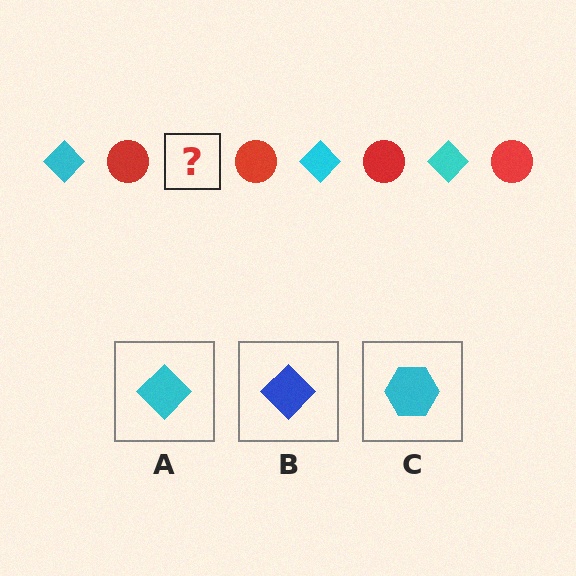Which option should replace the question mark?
Option A.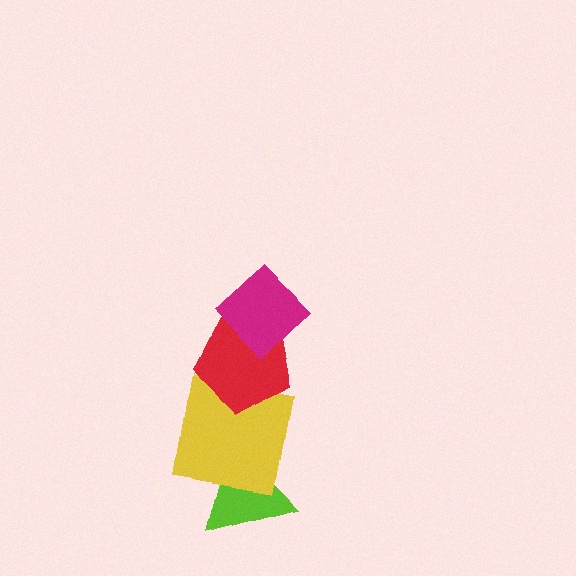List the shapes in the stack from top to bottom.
From top to bottom: the magenta diamond, the red pentagon, the yellow square, the lime triangle.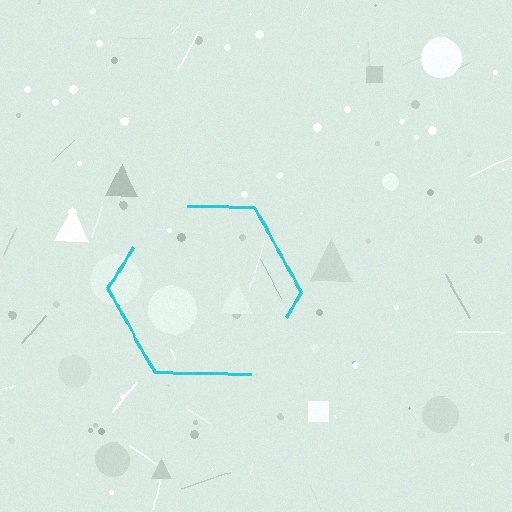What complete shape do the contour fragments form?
The contour fragments form a hexagon.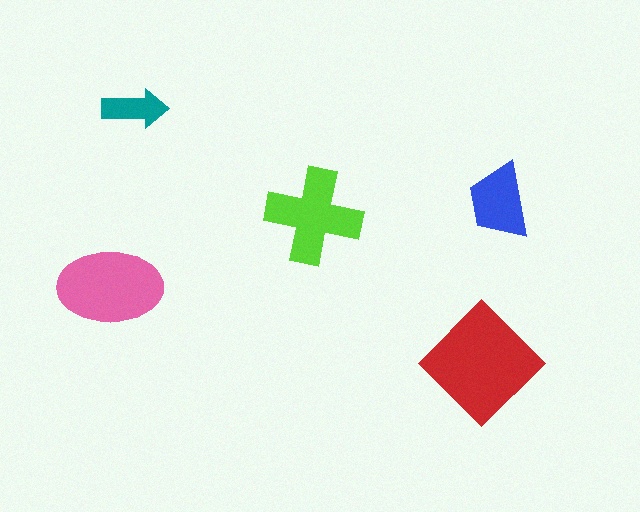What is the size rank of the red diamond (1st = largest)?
1st.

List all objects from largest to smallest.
The red diamond, the pink ellipse, the lime cross, the blue trapezoid, the teal arrow.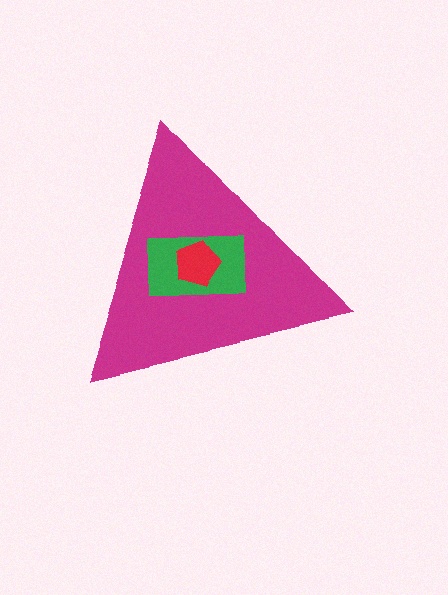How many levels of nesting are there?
3.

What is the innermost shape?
The red pentagon.